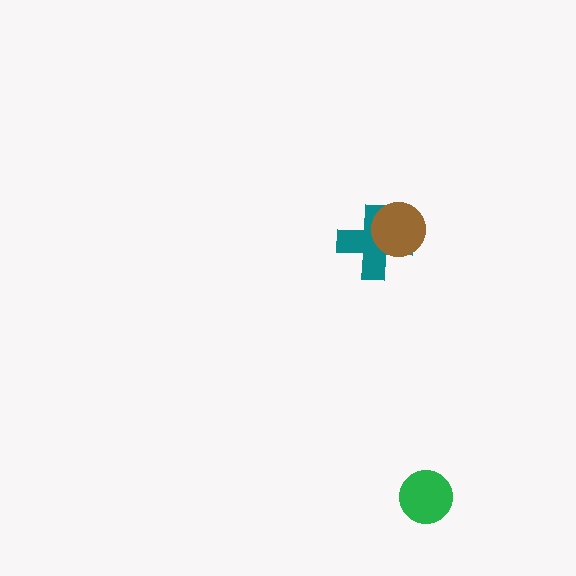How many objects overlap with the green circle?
0 objects overlap with the green circle.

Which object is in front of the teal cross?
The brown circle is in front of the teal cross.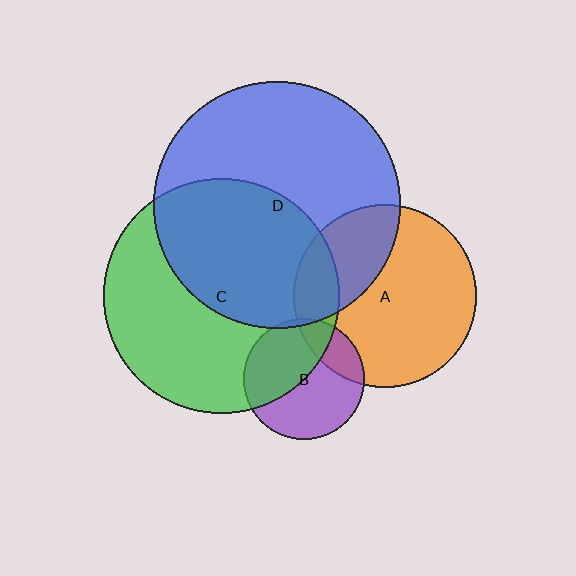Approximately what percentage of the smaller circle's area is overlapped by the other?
Approximately 30%.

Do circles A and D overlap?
Yes.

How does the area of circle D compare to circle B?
Approximately 4.2 times.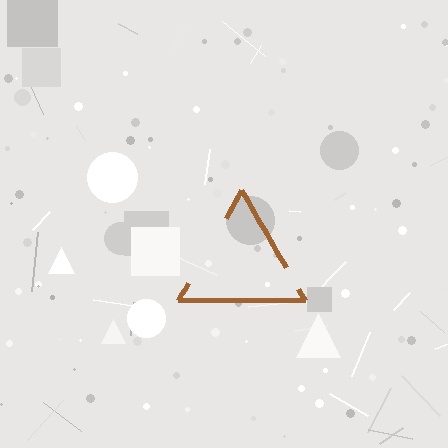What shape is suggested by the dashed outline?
The dashed outline suggests a triangle.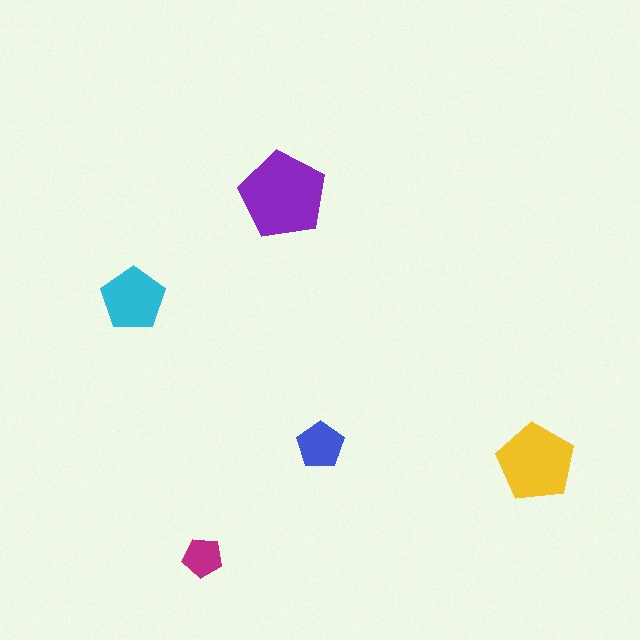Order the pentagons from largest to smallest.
the purple one, the yellow one, the cyan one, the blue one, the magenta one.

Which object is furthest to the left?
The cyan pentagon is leftmost.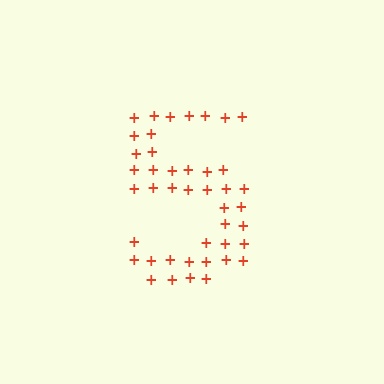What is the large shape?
The large shape is the digit 5.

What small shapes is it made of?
It is made of small plus signs.